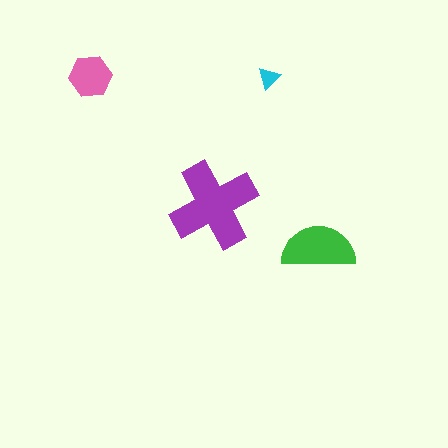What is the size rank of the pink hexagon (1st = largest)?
3rd.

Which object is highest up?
The pink hexagon is topmost.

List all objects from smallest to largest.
The cyan triangle, the pink hexagon, the green semicircle, the purple cross.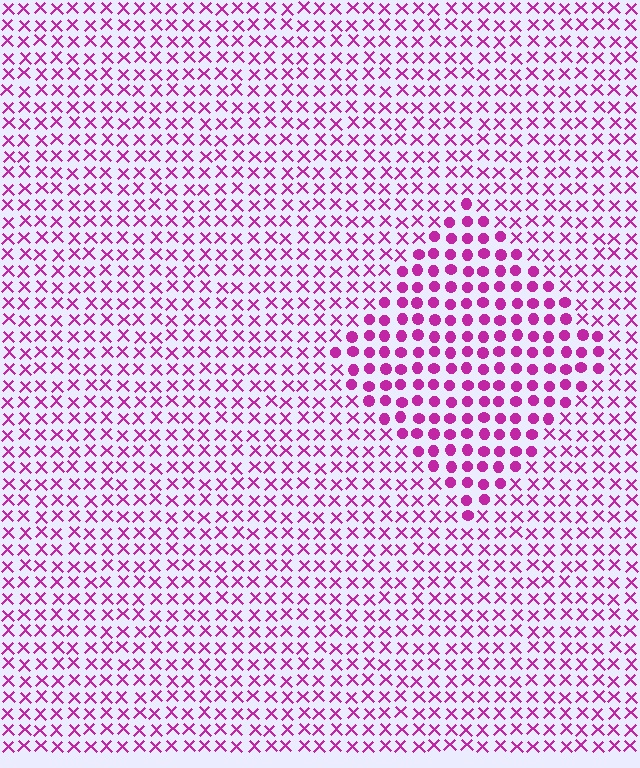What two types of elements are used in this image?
The image uses circles inside the diamond region and X marks outside it.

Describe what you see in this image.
The image is filled with small magenta elements arranged in a uniform grid. A diamond-shaped region contains circles, while the surrounding area contains X marks. The boundary is defined purely by the change in element shape.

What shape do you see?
I see a diamond.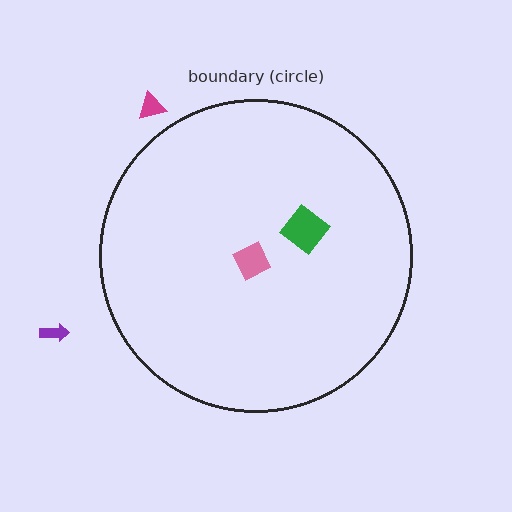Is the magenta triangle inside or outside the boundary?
Outside.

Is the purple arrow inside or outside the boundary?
Outside.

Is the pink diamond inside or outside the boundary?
Inside.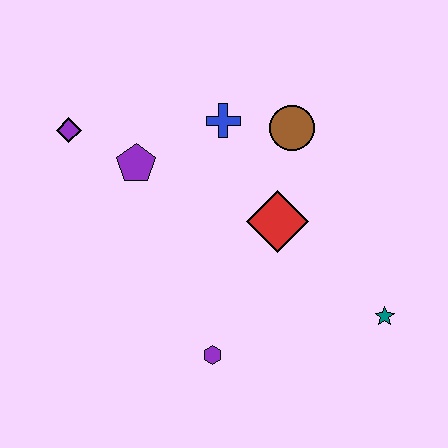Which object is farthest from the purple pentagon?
The teal star is farthest from the purple pentagon.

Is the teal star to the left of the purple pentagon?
No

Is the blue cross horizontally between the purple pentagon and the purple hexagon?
No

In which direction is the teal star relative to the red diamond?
The teal star is to the right of the red diamond.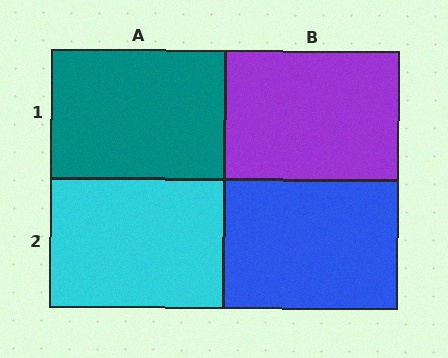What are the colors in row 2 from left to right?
Cyan, blue.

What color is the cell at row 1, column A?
Teal.